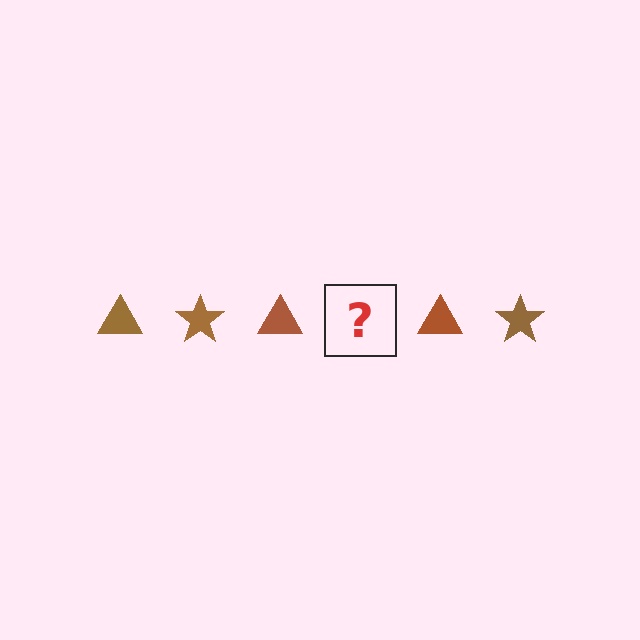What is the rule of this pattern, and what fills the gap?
The rule is that the pattern cycles through triangle, star shapes in brown. The gap should be filled with a brown star.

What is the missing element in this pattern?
The missing element is a brown star.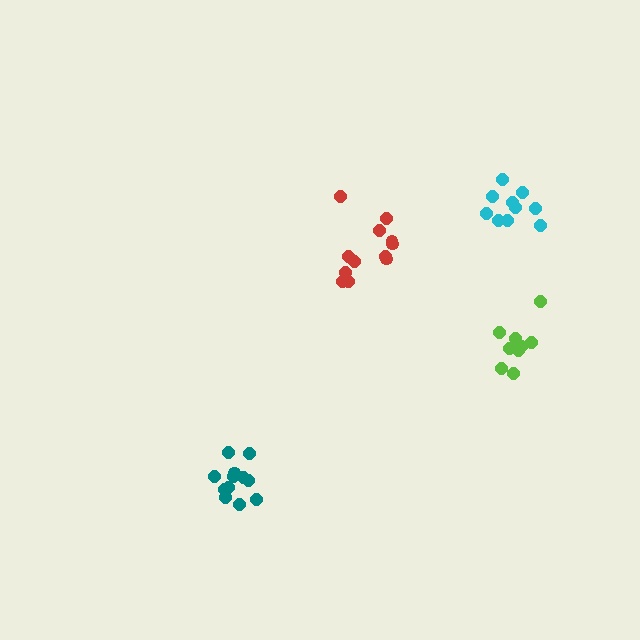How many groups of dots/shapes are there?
There are 4 groups.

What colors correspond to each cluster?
The clusters are colored: lime, teal, cyan, red.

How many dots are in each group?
Group 1: 9 dots, Group 2: 12 dots, Group 3: 10 dots, Group 4: 12 dots (43 total).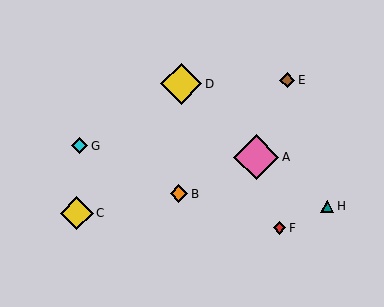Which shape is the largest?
The pink diamond (labeled A) is the largest.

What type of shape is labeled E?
Shape E is a brown diamond.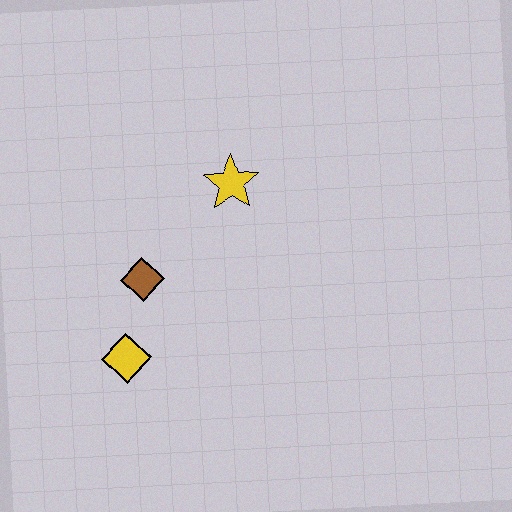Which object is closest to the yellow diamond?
The brown diamond is closest to the yellow diamond.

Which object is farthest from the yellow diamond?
The yellow star is farthest from the yellow diamond.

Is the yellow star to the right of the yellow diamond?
Yes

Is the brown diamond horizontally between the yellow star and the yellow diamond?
Yes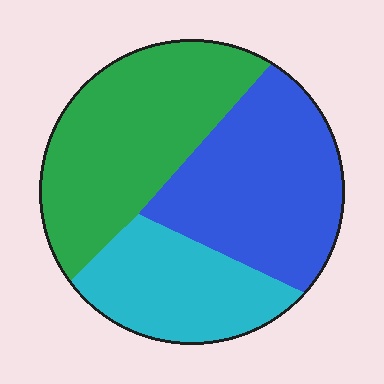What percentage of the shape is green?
Green covers 39% of the shape.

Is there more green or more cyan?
Green.